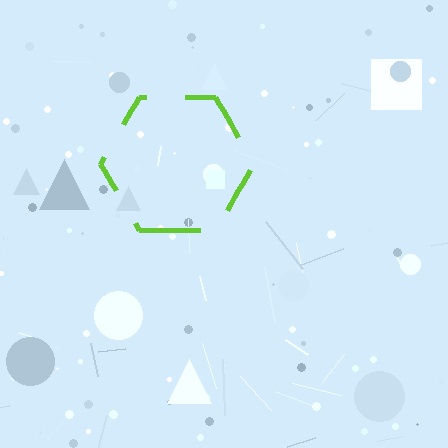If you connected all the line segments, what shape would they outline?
They would outline a hexagon.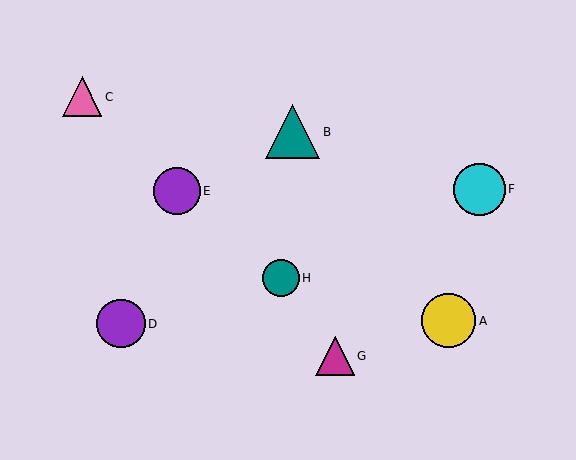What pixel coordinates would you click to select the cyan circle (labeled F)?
Click at (479, 189) to select the cyan circle F.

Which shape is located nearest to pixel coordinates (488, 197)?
The cyan circle (labeled F) at (479, 189) is nearest to that location.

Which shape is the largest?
The yellow circle (labeled A) is the largest.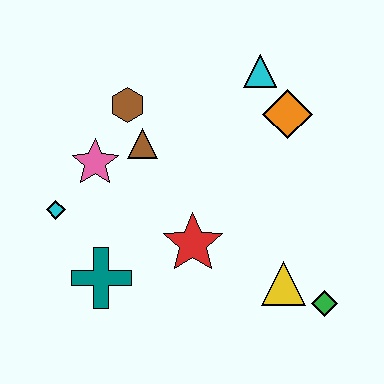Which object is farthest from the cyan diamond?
The green diamond is farthest from the cyan diamond.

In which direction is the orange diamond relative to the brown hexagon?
The orange diamond is to the right of the brown hexagon.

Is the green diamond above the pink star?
No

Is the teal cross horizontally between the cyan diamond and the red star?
Yes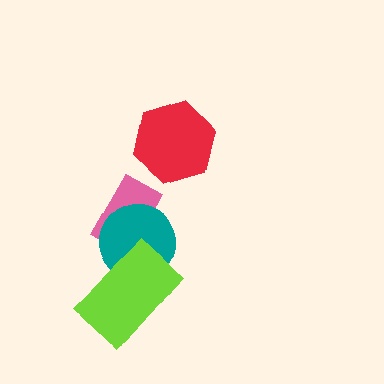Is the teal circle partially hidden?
Yes, it is partially covered by another shape.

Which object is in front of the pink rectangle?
The teal circle is in front of the pink rectangle.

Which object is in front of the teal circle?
The lime rectangle is in front of the teal circle.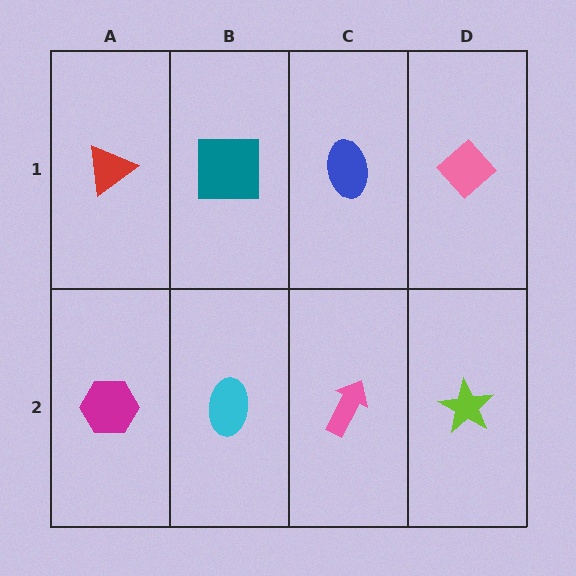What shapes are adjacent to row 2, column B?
A teal square (row 1, column B), a magenta hexagon (row 2, column A), a pink arrow (row 2, column C).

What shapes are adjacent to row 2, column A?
A red triangle (row 1, column A), a cyan ellipse (row 2, column B).